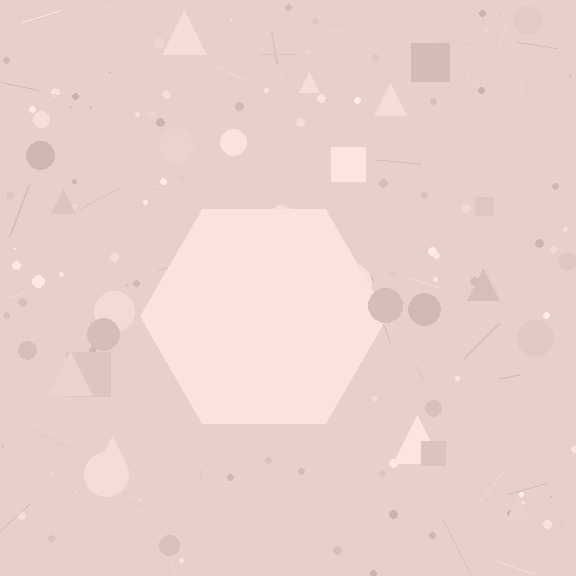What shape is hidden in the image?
A hexagon is hidden in the image.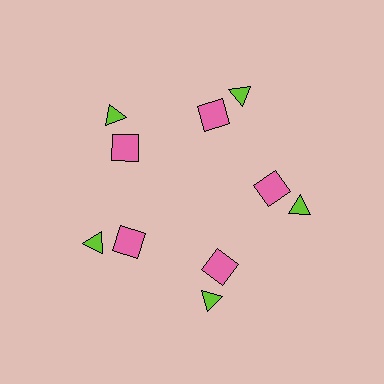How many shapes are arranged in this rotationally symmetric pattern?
There are 10 shapes, arranged in 5 groups of 2.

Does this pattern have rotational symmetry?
Yes, this pattern has 5-fold rotational symmetry. It looks the same after rotating 72 degrees around the center.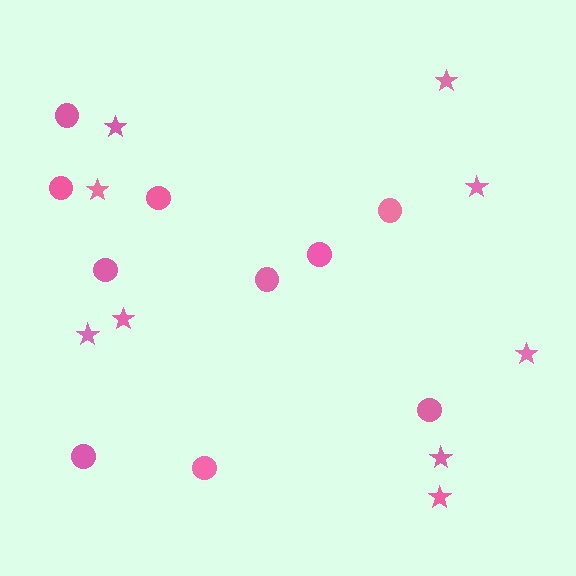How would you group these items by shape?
There are 2 groups: one group of circles (10) and one group of stars (9).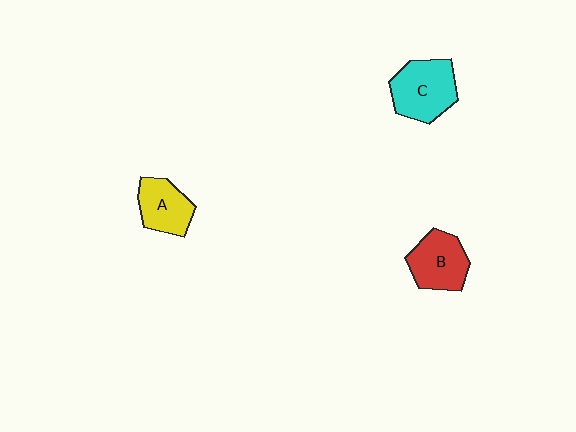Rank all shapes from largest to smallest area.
From largest to smallest: C (cyan), B (red), A (yellow).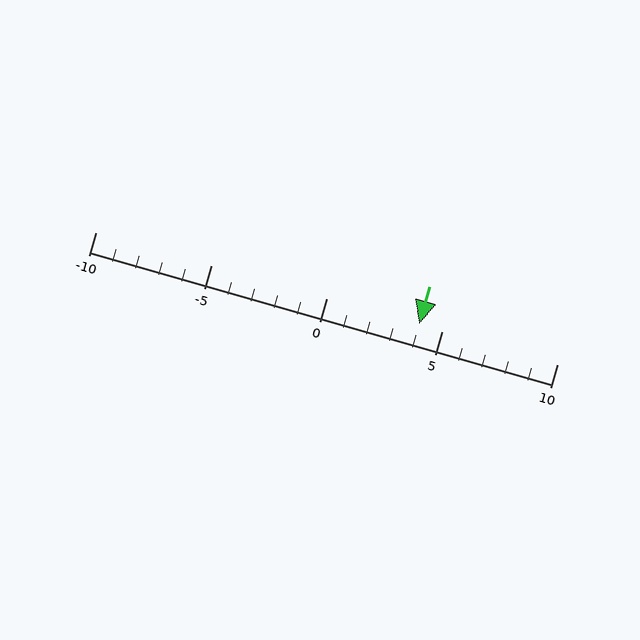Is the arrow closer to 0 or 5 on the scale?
The arrow is closer to 5.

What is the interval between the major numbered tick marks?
The major tick marks are spaced 5 units apart.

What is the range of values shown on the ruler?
The ruler shows values from -10 to 10.